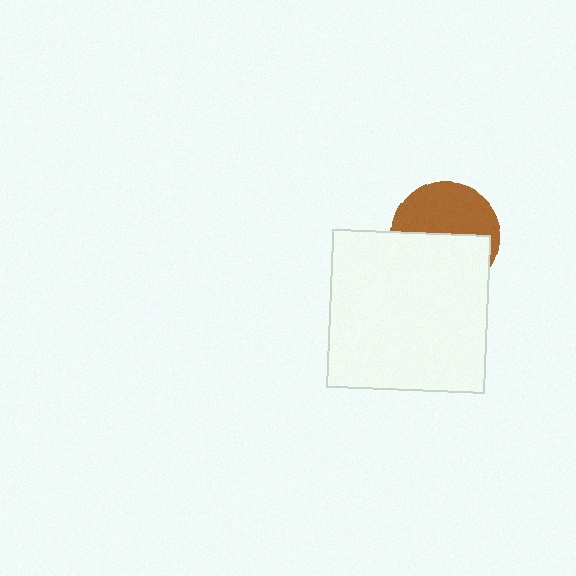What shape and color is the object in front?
The object in front is a white square.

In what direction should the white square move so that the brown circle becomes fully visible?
The white square should move down. That is the shortest direction to clear the overlap and leave the brown circle fully visible.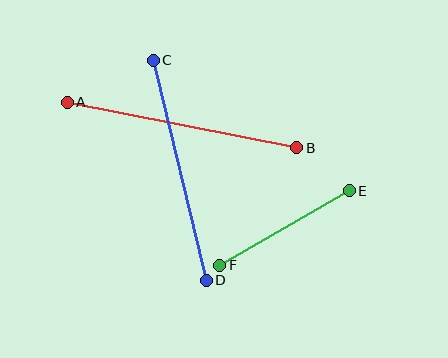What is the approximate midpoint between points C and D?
The midpoint is at approximately (180, 170) pixels.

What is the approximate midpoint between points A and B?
The midpoint is at approximately (182, 125) pixels.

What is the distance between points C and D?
The distance is approximately 227 pixels.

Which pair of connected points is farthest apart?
Points A and B are farthest apart.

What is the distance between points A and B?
The distance is approximately 234 pixels.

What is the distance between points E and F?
The distance is approximately 149 pixels.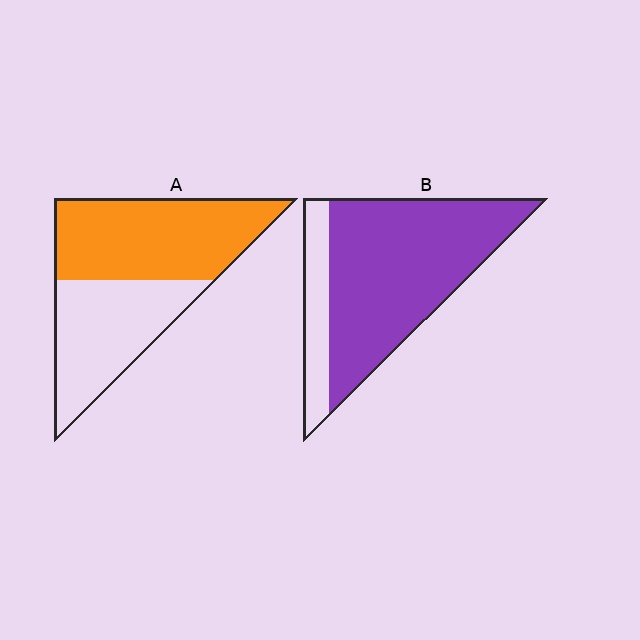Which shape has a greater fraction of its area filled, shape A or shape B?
Shape B.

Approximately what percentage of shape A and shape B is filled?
A is approximately 55% and B is approximately 80%.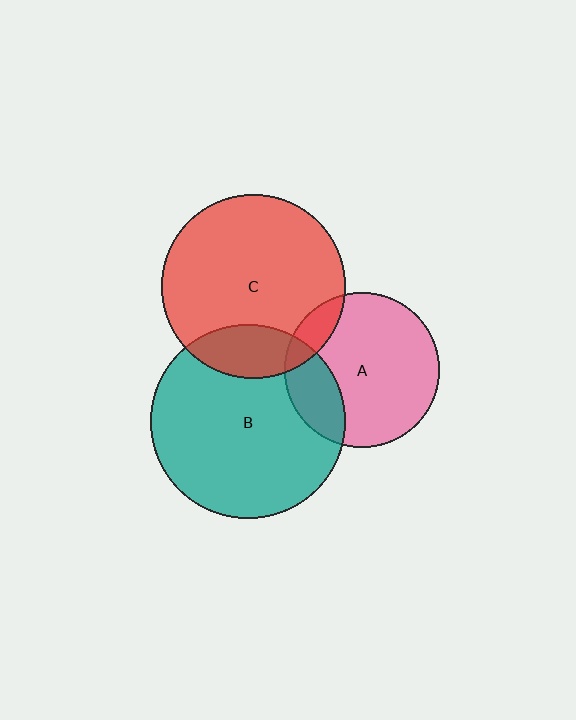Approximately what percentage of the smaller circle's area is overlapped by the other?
Approximately 10%.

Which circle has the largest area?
Circle B (teal).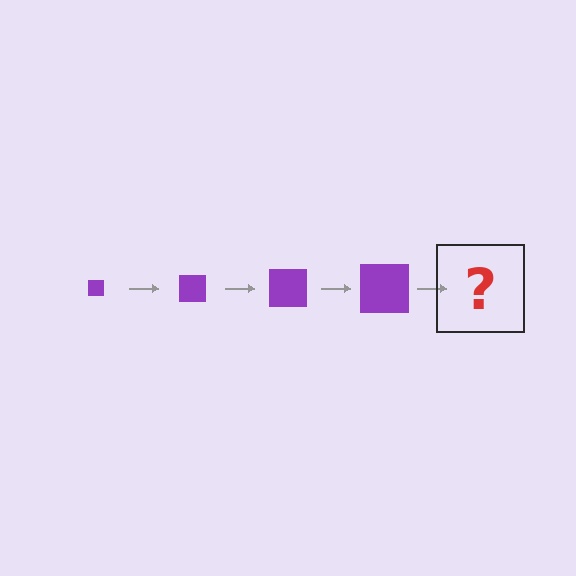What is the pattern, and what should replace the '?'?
The pattern is that the square gets progressively larger each step. The '?' should be a purple square, larger than the previous one.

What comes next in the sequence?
The next element should be a purple square, larger than the previous one.